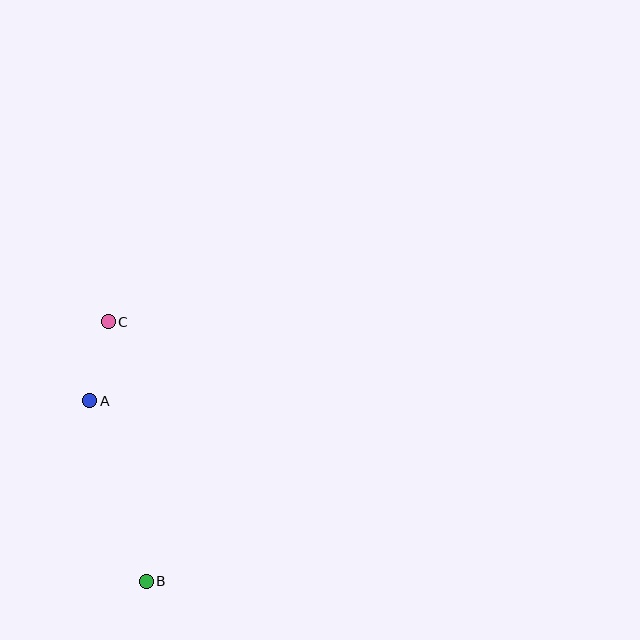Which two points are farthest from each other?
Points B and C are farthest from each other.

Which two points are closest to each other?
Points A and C are closest to each other.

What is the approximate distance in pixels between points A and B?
The distance between A and B is approximately 189 pixels.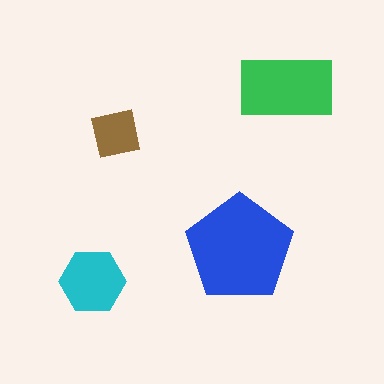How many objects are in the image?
There are 4 objects in the image.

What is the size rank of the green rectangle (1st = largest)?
2nd.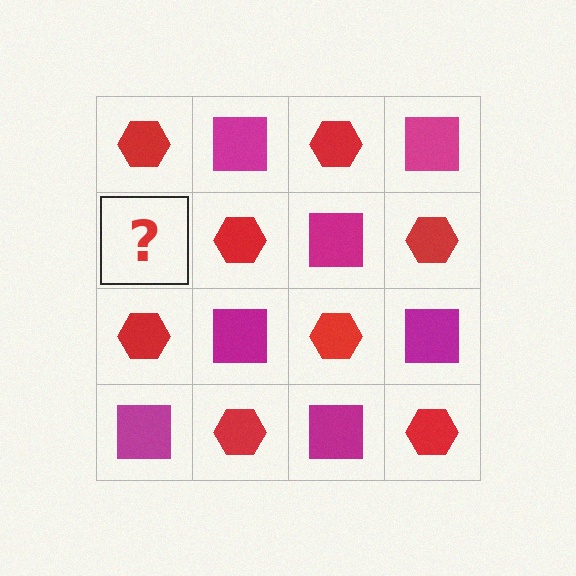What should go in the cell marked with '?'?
The missing cell should contain a magenta square.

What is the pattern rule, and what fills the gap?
The rule is that it alternates red hexagon and magenta square in a checkerboard pattern. The gap should be filled with a magenta square.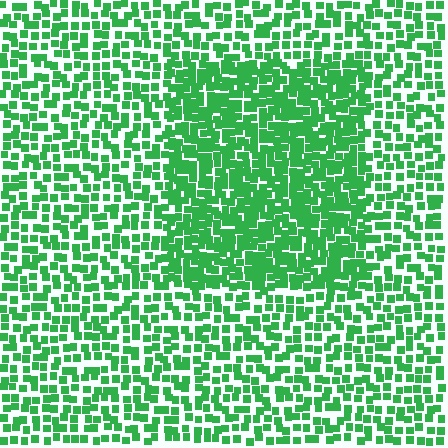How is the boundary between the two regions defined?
The boundary is defined by a change in element density (approximately 1.8x ratio). All elements are the same color, size, and shape.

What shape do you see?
I see a rectangle.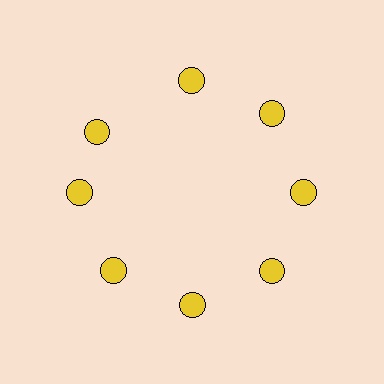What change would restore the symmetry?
The symmetry would be restored by rotating it back into even spacing with its neighbors so that all 8 circles sit at equal angles and equal distance from the center.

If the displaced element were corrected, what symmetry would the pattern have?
It would have 8-fold rotational symmetry — the pattern would map onto itself every 45 degrees.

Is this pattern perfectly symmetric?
No. The 8 yellow circles are arranged in a ring, but one element near the 10 o'clock position is rotated out of alignment along the ring, breaking the 8-fold rotational symmetry.